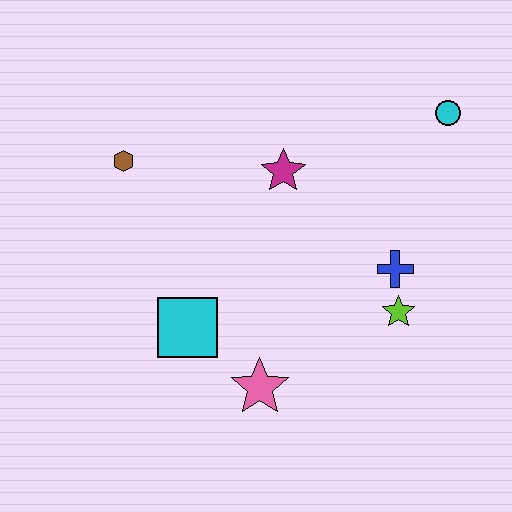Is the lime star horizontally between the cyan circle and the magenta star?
Yes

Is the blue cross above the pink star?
Yes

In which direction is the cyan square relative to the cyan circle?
The cyan square is to the left of the cyan circle.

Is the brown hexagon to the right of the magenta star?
No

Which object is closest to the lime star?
The blue cross is closest to the lime star.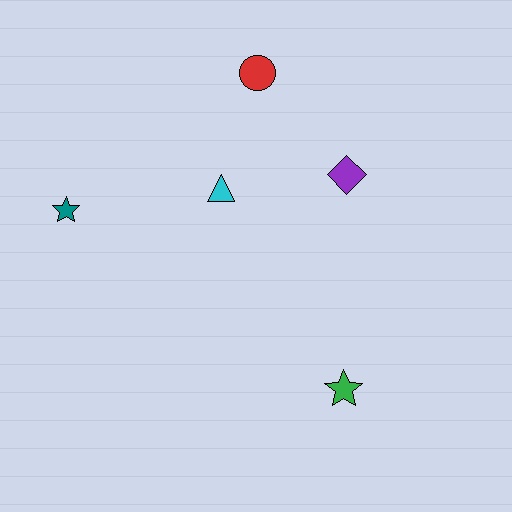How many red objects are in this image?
There is 1 red object.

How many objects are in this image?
There are 5 objects.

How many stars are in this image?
There are 2 stars.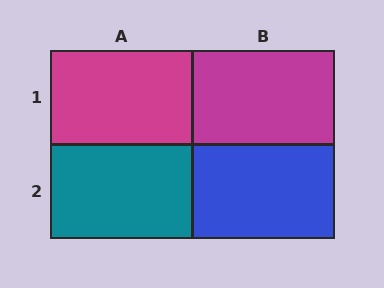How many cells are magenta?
2 cells are magenta.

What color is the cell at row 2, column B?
Blue.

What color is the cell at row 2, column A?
Teal.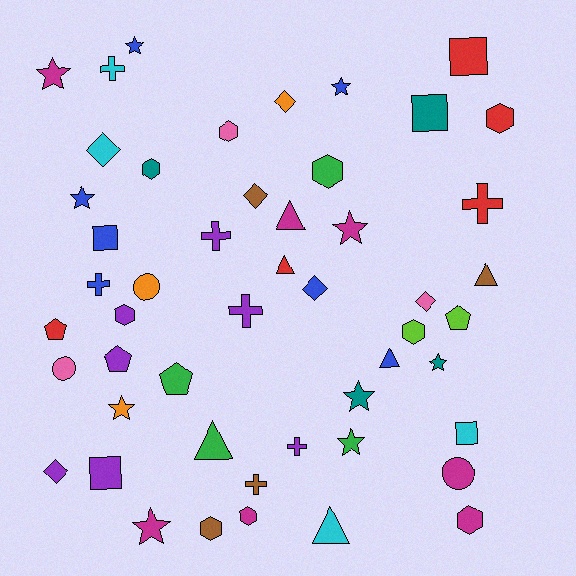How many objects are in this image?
There are 50 objects.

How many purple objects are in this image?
There are 7 purple objects.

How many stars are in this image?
There are 10 stars.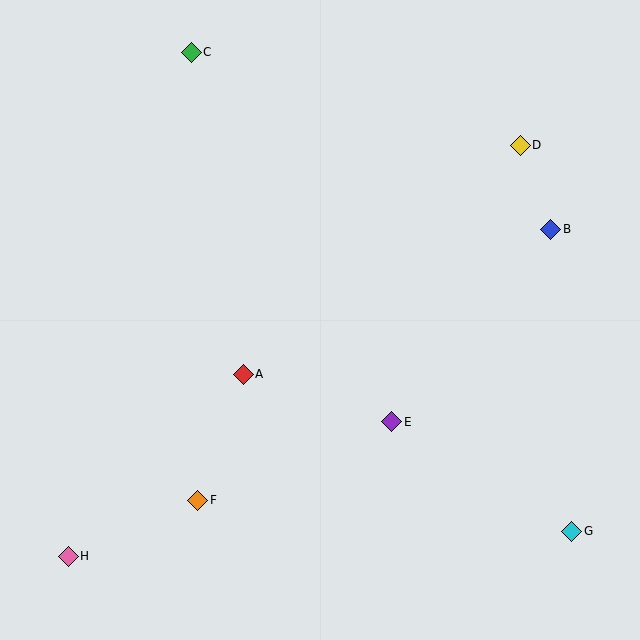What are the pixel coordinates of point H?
Point H is at (68, 556).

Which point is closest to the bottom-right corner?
Point G is closest to the bottom-right corner.